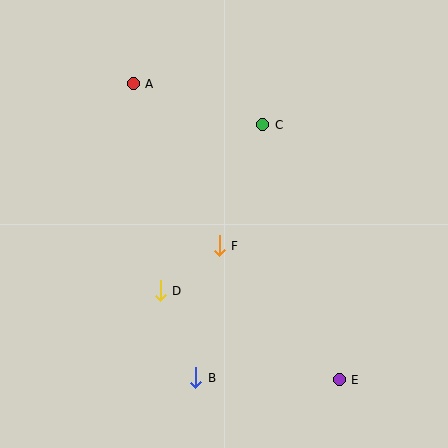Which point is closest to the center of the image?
Point F at (219, 246) is closest to the center.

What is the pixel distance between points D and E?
The distance between D and E is 200 pixels.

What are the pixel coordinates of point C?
Point C is at (263, 125).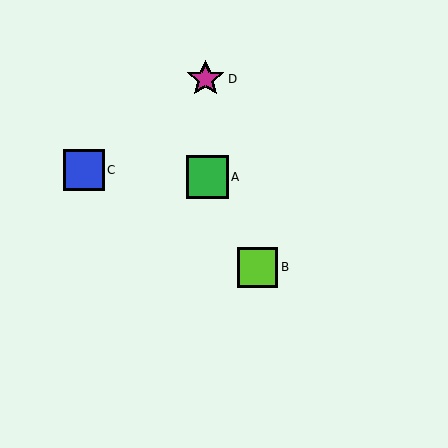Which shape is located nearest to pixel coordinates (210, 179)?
The green square (labeled A) at (207, 177) is nearest to that location.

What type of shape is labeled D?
Shape D is a magenta star.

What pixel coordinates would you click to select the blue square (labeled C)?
Click at (84, 170) to select the blue square C.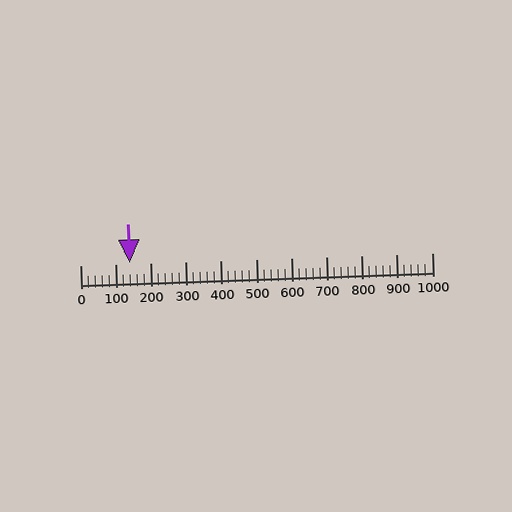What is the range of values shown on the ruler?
The ruler shows values from 0 to 1000.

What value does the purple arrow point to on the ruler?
The purple arrow points to approximately 140.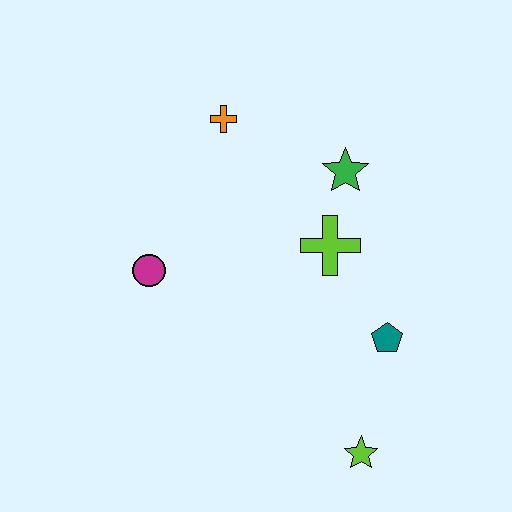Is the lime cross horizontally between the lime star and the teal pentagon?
No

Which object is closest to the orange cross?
The green star is closest to the orange cross.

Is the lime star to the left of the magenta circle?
No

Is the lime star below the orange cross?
Yes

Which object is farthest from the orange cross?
The lime star is farthest from the orange cross.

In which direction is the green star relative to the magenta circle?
The green star is to the right of the magenta circle.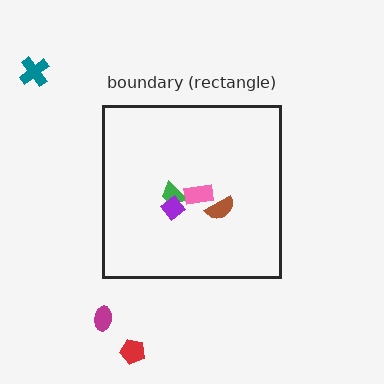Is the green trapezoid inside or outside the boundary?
Inside.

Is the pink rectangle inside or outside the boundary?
Inside.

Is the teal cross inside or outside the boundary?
Outside.